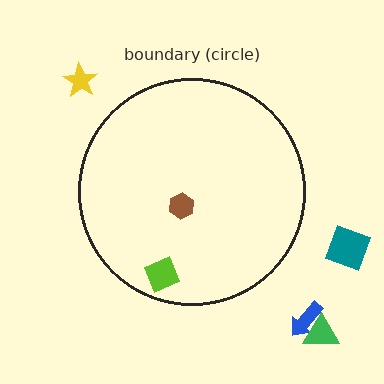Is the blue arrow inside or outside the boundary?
Outside.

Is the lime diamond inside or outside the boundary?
Inside.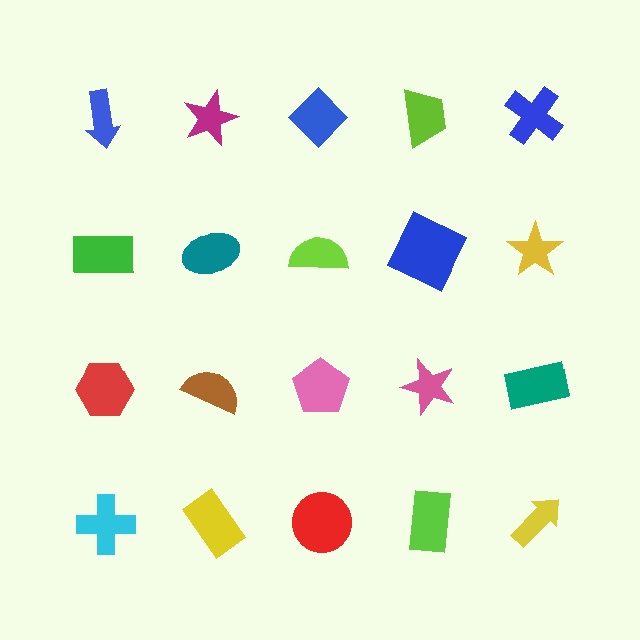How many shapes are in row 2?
5 shapes.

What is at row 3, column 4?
A pink star.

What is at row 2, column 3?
A lime semicircle.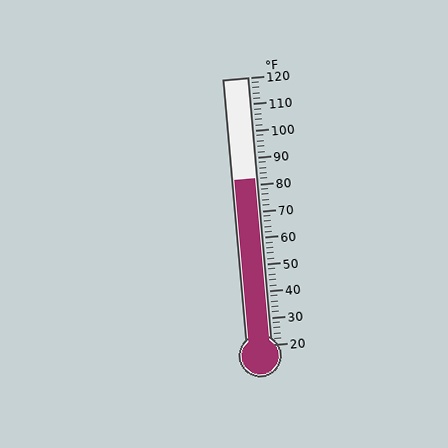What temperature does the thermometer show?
The thermometer shows approximately 82°F.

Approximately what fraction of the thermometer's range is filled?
The thermometer is filled to approximately 60% of its range.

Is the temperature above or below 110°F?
The temperature is below 110°F.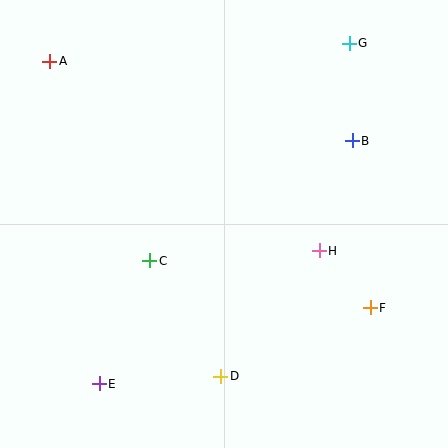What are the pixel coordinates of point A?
Point A is at (50, 61).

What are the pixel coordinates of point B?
Point B is at (352, 141).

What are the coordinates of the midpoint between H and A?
The midpoint between H and A is at (184, 156).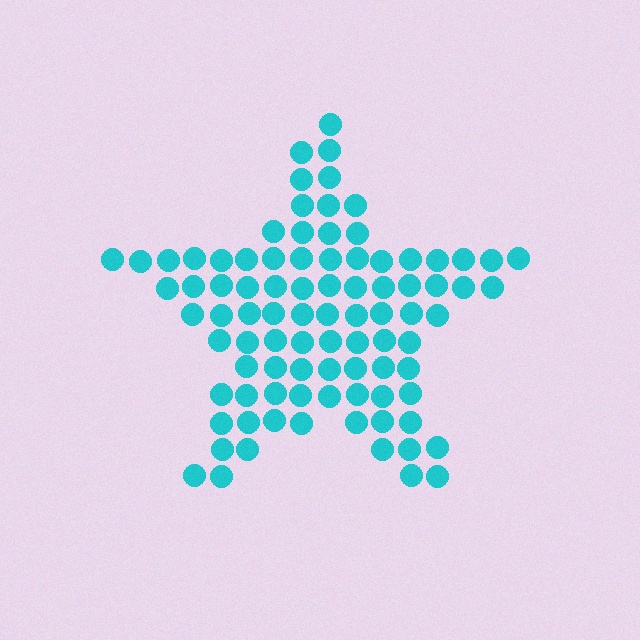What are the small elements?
The small elements are circles.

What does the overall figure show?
The overall figure shows a star.